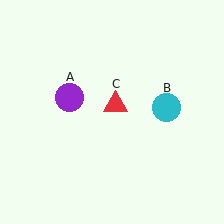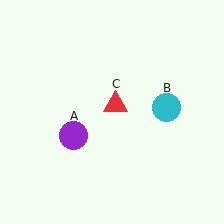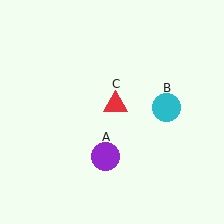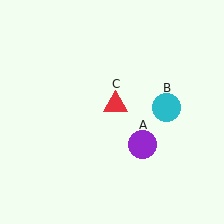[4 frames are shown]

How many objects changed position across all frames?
1 object changed position: purple circle (object A).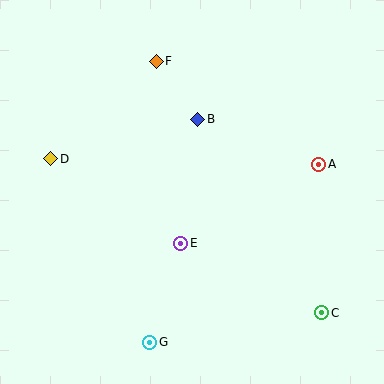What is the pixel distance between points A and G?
The distance between A and G is 245 pixels.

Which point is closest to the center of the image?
Point E at (181, 243) is closest to the center.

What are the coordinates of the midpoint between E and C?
The midpoint between E and C is at (251, 278).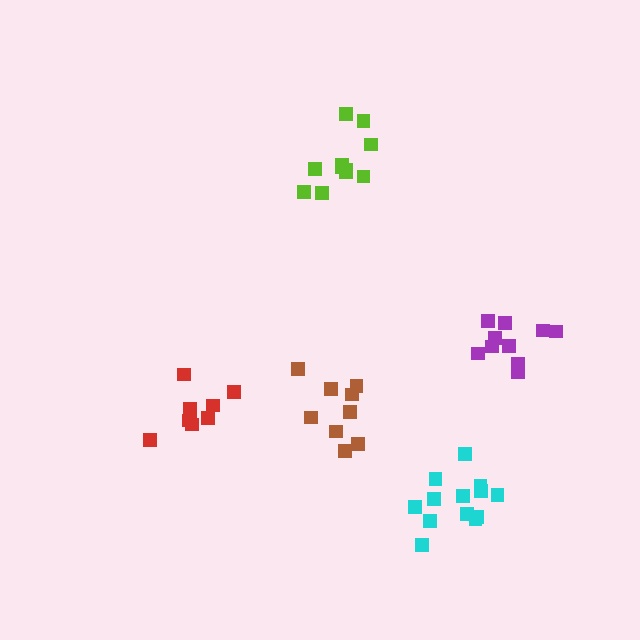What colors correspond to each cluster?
The clusters are colored: cyan, brown, lime, red, purple.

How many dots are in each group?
Group 1: 13 dots, Group 2: 9 dots, Group 3: 11 dots, Group 4: 9 dots, Group 5: 10 dots (52 total).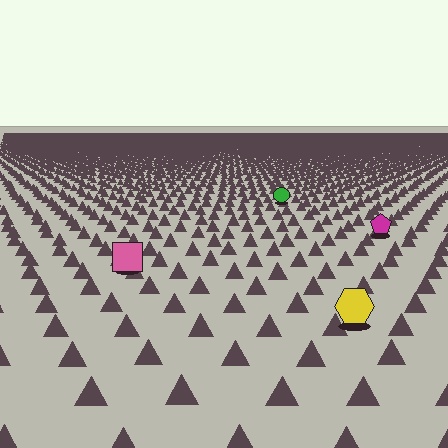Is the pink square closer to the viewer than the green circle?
Yes. The pink square is closer — you can tell from the texture gradient: the ground texture is coarser near it.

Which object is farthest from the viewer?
The green circle is farthest from the viewer. It appears smaller and the ground texture around it is denser.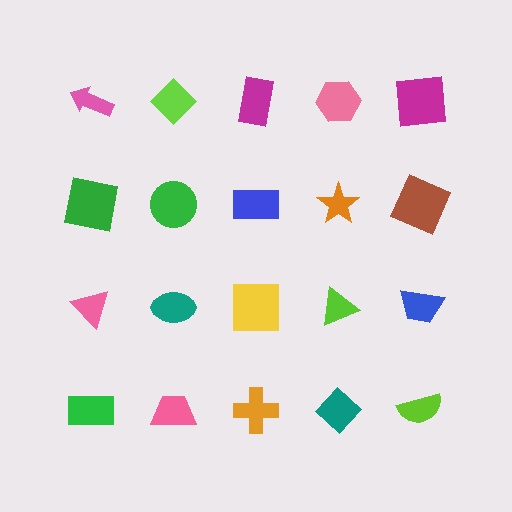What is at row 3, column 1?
A pink triangle.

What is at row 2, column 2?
A green circle.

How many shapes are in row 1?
5 shapes.